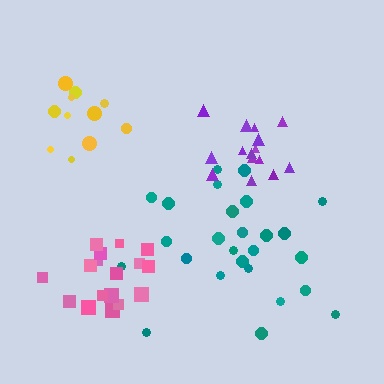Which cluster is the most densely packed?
Pink.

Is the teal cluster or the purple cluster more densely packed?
Purple.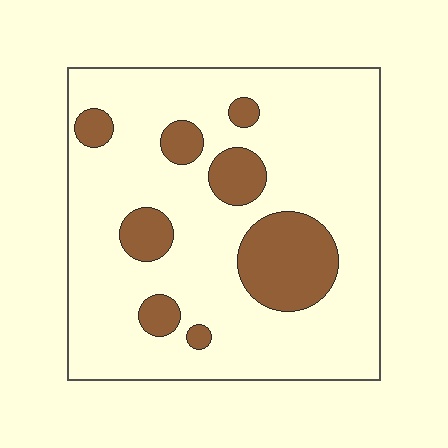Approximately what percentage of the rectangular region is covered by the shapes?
Approximately 20%.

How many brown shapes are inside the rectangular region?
8.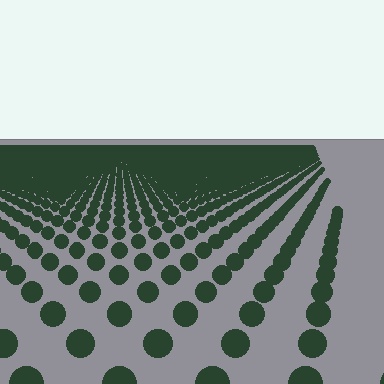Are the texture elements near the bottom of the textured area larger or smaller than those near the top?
Larger. Near the bottom, elements are closer to the viewer and appear at a bigger on-screen size.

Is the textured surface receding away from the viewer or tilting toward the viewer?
The surface is receding away from the viewer. Texture elements get smaller and denser toward the top.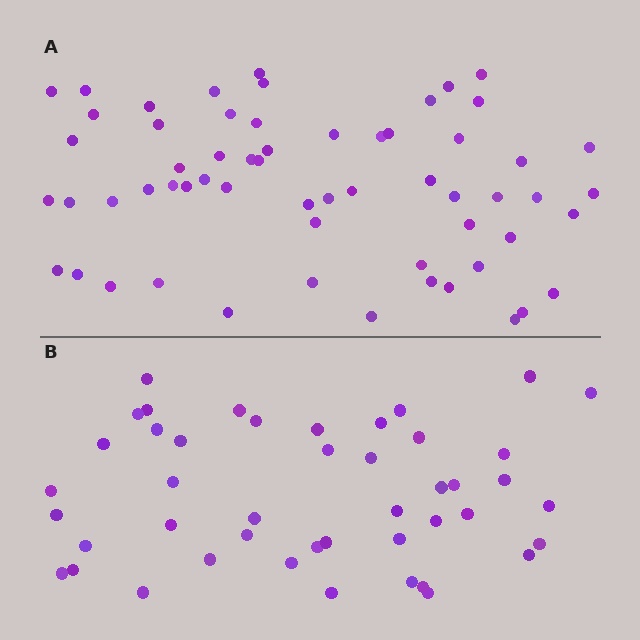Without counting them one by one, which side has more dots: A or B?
Region A (the top region) has more dots.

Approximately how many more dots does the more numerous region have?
Region A has approximately 15 more dots than region B.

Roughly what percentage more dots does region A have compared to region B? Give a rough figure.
About 35% more.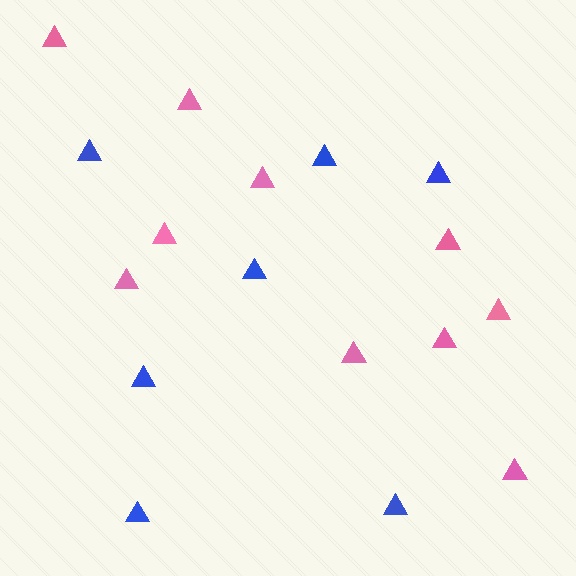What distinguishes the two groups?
There are 2 groups: one group of pink triangles (10) and one group of blue triangles (7).